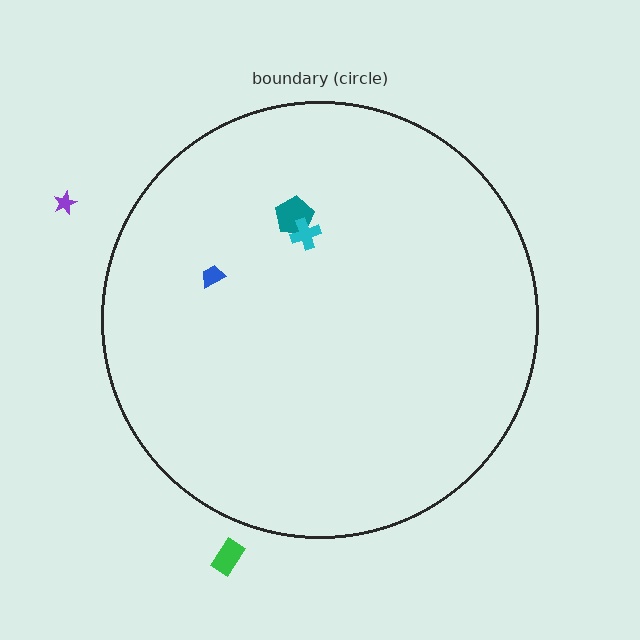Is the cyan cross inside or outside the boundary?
Inside.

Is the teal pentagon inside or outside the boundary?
Inside.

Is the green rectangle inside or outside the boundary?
Outside.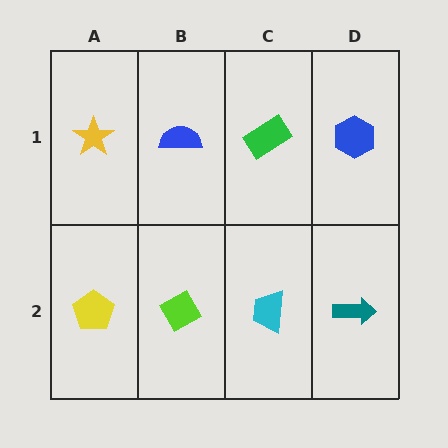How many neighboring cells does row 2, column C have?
3.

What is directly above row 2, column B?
A blue semicircle.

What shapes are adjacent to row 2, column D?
A blue hexagon (row 1, column D), a cyan trapezoid (row 2, column C).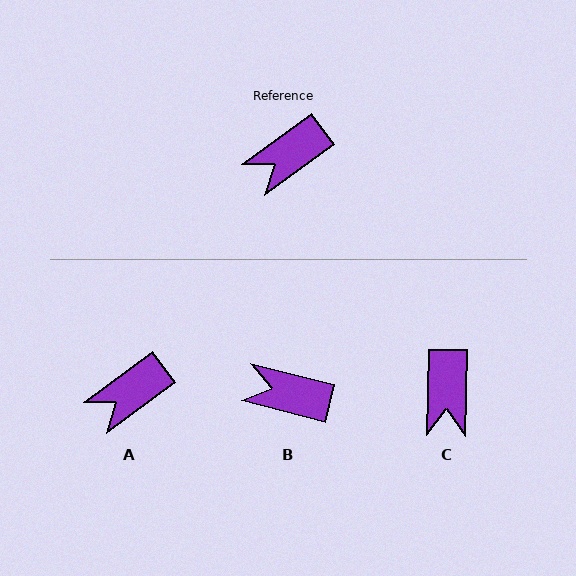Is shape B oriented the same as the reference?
No, it is off by about 51 degrees.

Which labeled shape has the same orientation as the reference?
A.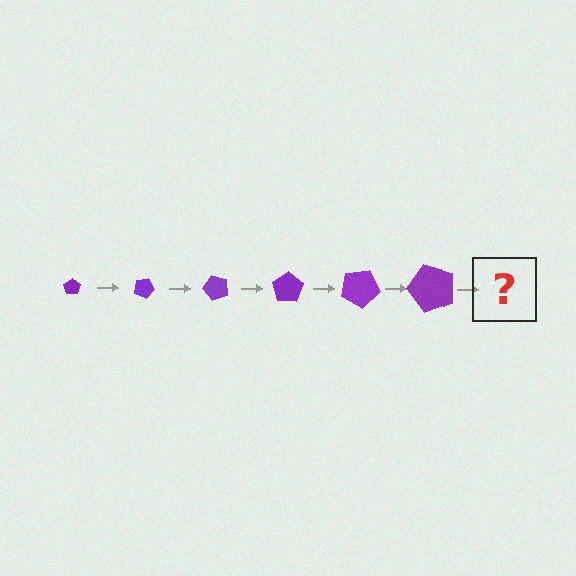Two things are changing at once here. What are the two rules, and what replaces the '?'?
The two rules are that the pentagon grows larger each step and it rotates 25 degrees each step. The '?' should be a pentagon, larger than the previous one and rotated 150 degrees from the start.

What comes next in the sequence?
The next element should be a pentagon, larger than the previous one and rotated 150 degrees from the start.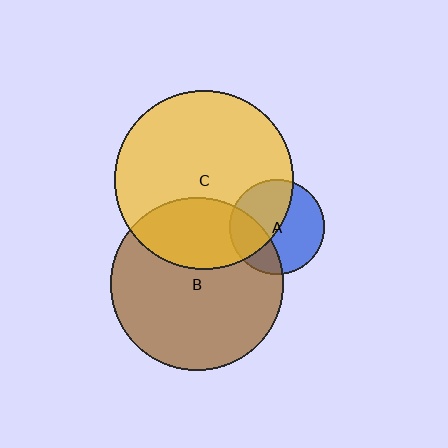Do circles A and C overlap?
Yes.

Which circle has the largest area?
Circle C (yellow).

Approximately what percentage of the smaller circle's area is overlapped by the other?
Approximately 50%.